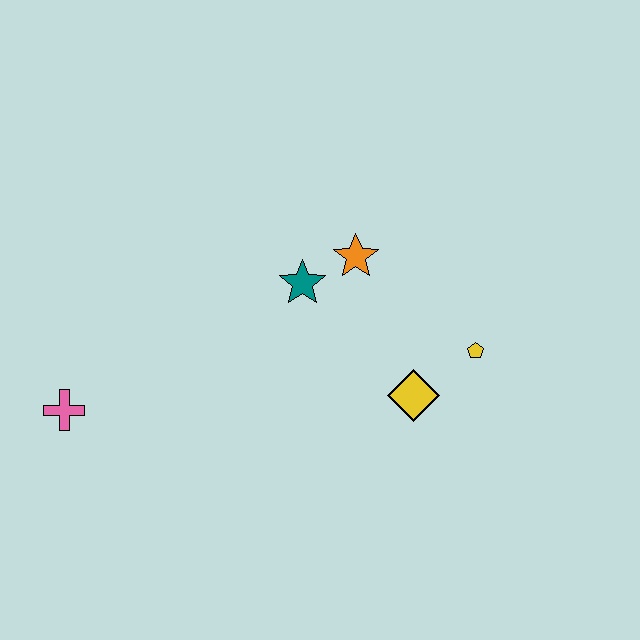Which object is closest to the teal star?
The orange star is closest to the teal star.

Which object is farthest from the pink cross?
The yellow pentagon is farthest from the pink cross.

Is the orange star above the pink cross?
Yes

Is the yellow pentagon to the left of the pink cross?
No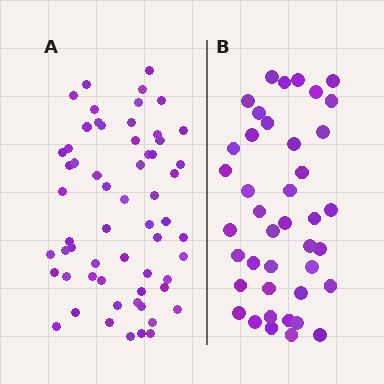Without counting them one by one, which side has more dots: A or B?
Region A (the left region) has more dots.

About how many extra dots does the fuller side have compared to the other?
Region A has approximately 20 more dots than region B.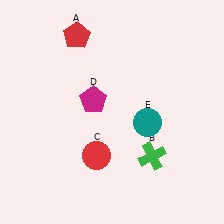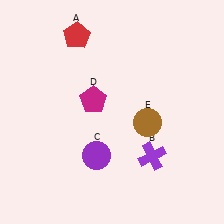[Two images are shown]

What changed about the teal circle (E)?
In Image 1, E is teal. In Image 2, it changed to brown.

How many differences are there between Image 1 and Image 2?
There are 3 differences between the two images.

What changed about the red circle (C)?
In Image 1, C is red. In Image 2, it changed to purple.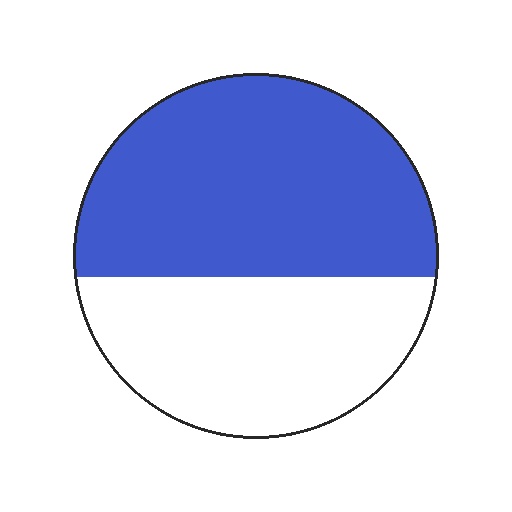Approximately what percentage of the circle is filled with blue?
Approximately 55%.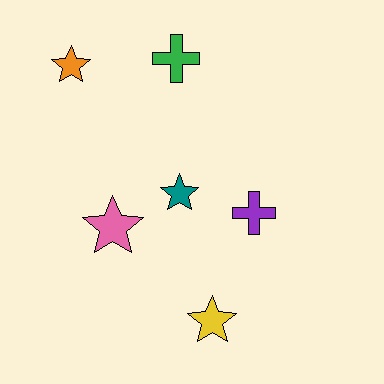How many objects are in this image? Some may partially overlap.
There are 6 objects.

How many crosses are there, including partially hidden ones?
There are 2 crosses.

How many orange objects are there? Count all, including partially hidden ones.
There is 1 orange object.